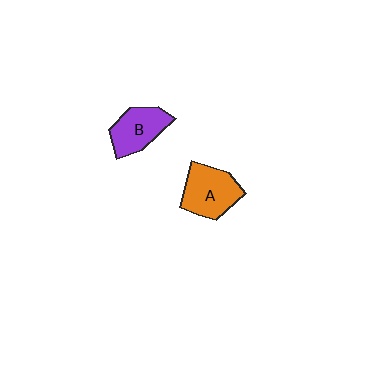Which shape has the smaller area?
Shape B (purple).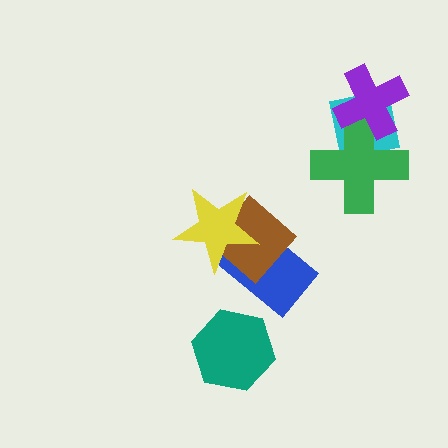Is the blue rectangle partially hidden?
Yes, it is partially covered by another shape.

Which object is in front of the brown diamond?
The yellow star is in front of the brown diamond.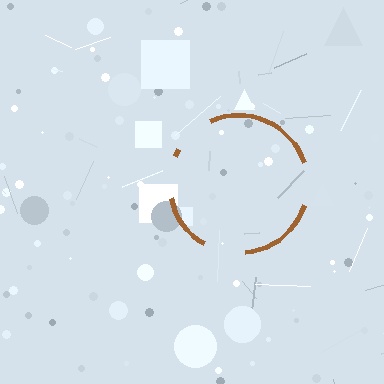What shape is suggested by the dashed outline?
The dashed outline suggests a circle.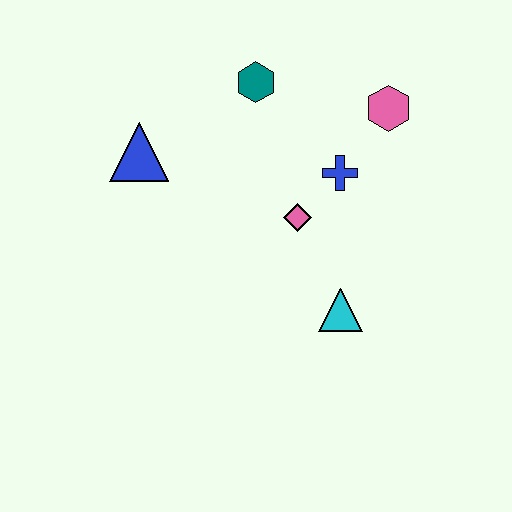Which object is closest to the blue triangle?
The teal hexagon is closest to the blue triangle.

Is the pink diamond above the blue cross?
No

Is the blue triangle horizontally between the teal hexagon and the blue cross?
No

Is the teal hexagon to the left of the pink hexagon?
Yes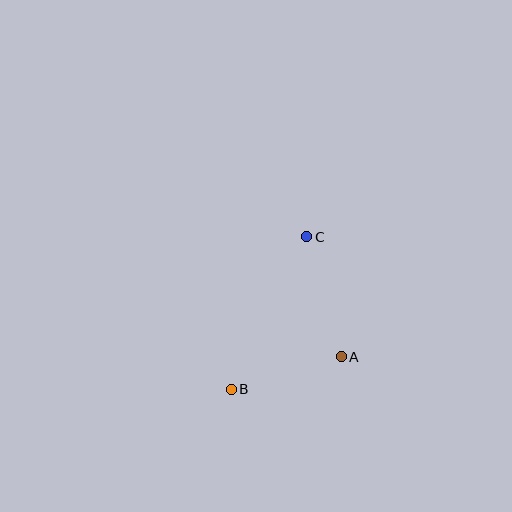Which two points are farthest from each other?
Points B and C are farthest from each other.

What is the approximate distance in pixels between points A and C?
The distance between A and C is approximately 125 pixels.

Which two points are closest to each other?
Points A and B are closest to each other.